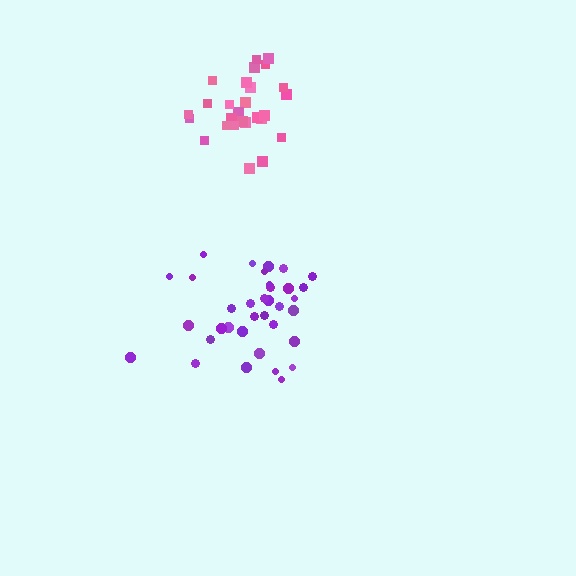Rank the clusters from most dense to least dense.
pink, purple.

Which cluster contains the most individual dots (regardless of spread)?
Purple (35).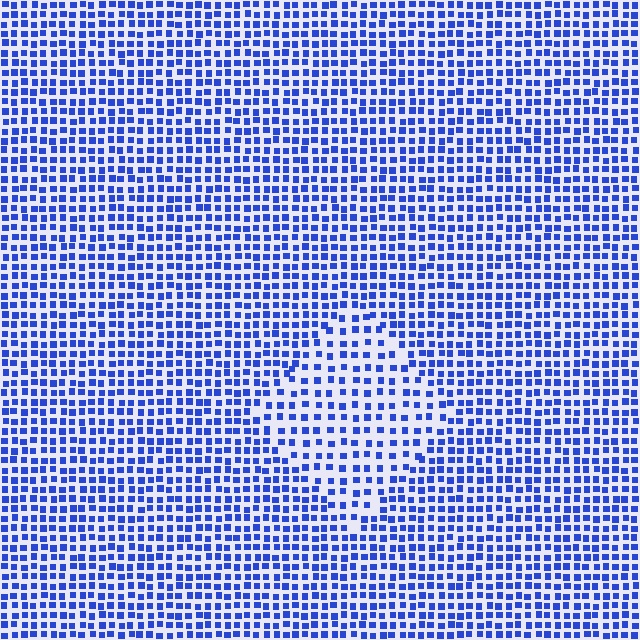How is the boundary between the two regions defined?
The boundary is defined by a change in element density (approximately 1.7x ratio). All elements are the same color, size, and shape.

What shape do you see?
I see a diamond.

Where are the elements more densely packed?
The elements are more densely packed outside the diamond boundary.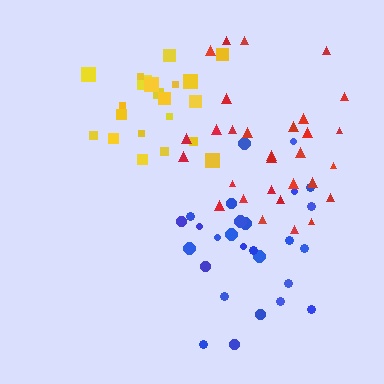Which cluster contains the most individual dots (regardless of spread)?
Red (30).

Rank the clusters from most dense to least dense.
yellow, red, blue.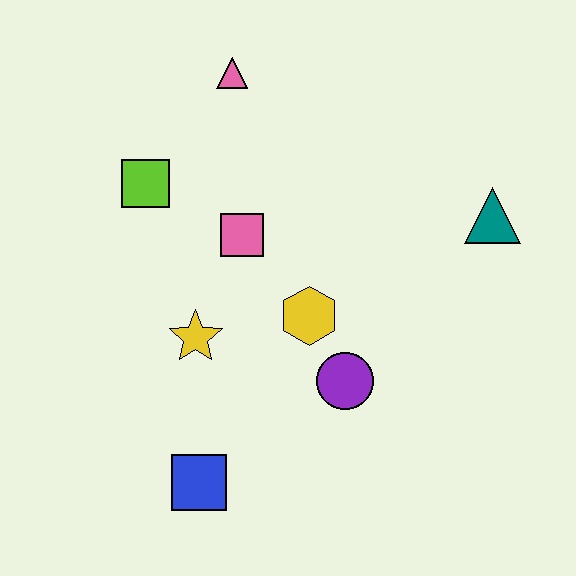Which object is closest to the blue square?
The yellow star is closest to the blue square.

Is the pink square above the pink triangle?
No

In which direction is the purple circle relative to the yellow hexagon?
The purple circle is below the yellow hexagon.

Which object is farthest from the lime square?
The teal triangle is farthest from the lime square.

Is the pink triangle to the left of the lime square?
No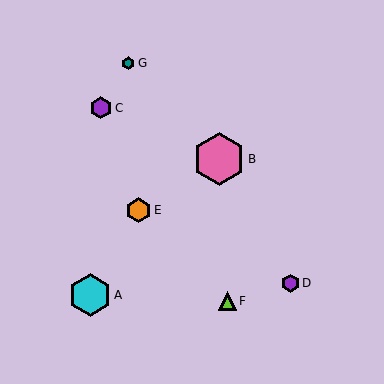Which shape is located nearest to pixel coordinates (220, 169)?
The pink hexagon (labeled B) at (219, 159) is nearest to that location.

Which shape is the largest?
The pink hexagon (labeled B) is the largest.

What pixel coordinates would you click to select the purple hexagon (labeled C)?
Click at (101, 108) to select the purple hexagon C.